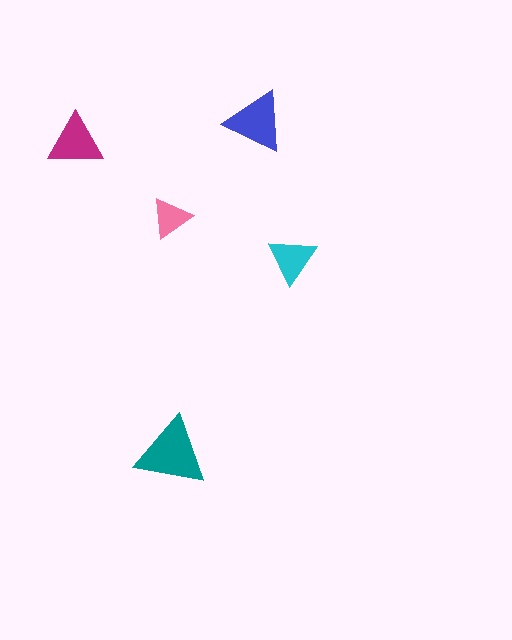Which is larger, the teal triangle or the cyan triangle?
The teal one.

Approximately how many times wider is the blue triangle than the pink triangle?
About 1.5 times wider.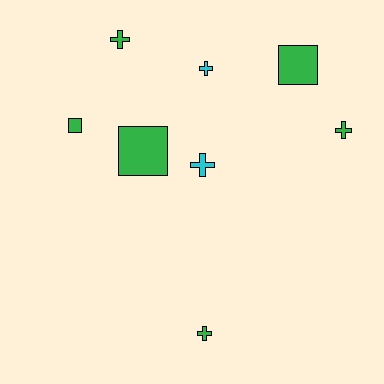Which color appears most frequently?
Green, with 6 objects.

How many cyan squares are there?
There are no cyan squares.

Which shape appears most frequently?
Cross, with 5 objects.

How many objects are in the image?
There are 8 objects.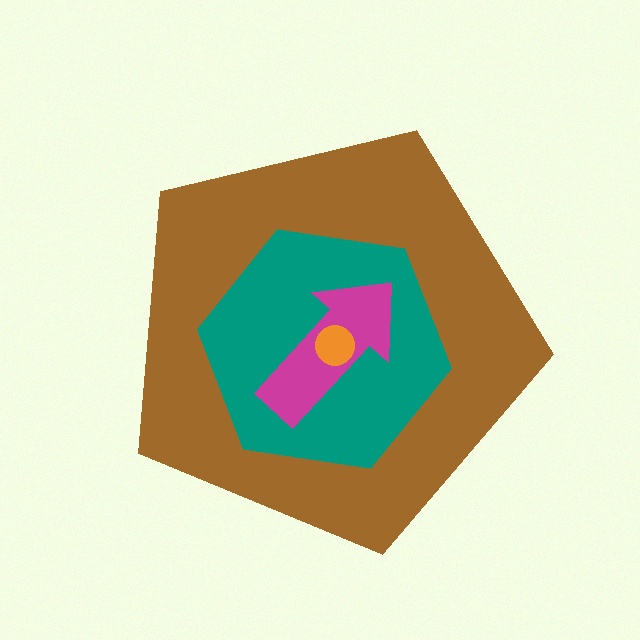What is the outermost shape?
The brown pentagon.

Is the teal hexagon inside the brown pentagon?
Yes.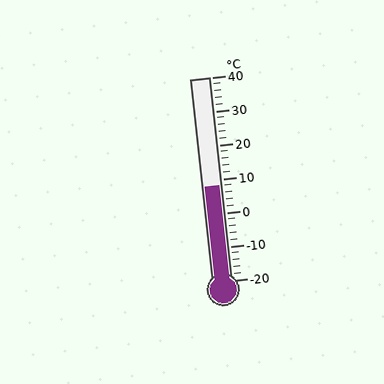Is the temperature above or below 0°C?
The temperature is above 0°C.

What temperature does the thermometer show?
The thermometer shows approximately 8°C.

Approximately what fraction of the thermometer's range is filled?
The thermometer is filled to approximately 45% of its range.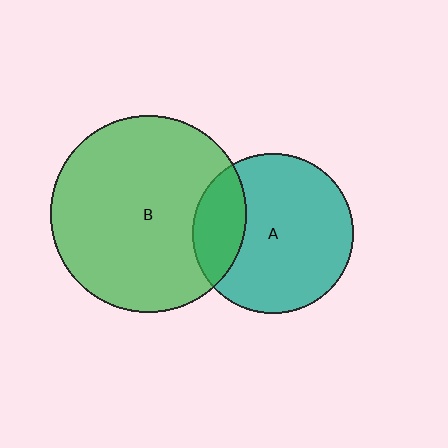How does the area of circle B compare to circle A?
Approximately 1.5 times.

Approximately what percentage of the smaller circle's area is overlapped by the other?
Approximately 25%.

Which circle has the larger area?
Circle B (green).